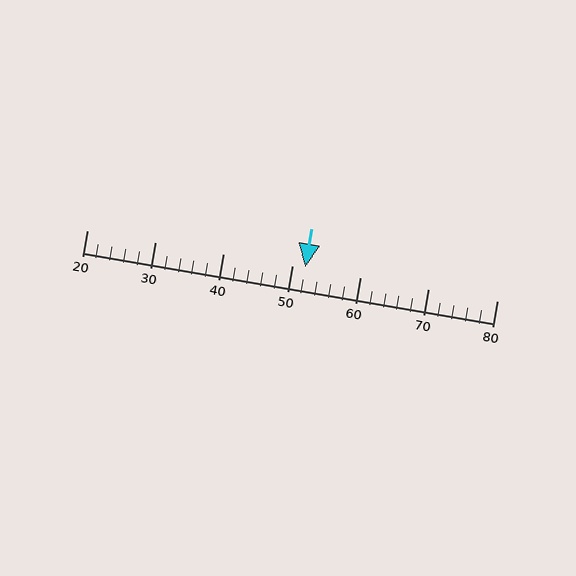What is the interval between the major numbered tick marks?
The major tick marks are spaced 10 units apart.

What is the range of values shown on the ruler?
The ruler shows values from 20 to 80.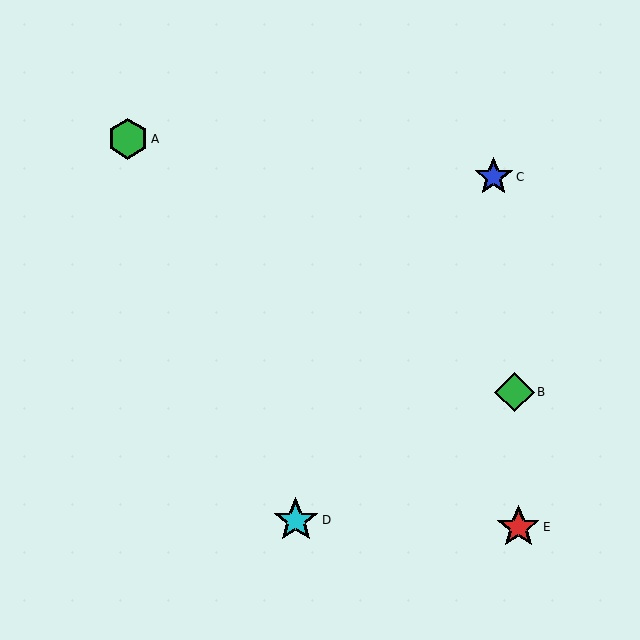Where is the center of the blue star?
The center of the blue star is at (494, 177).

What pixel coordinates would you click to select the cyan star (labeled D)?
Click at (296, 520) to select the cyan star D.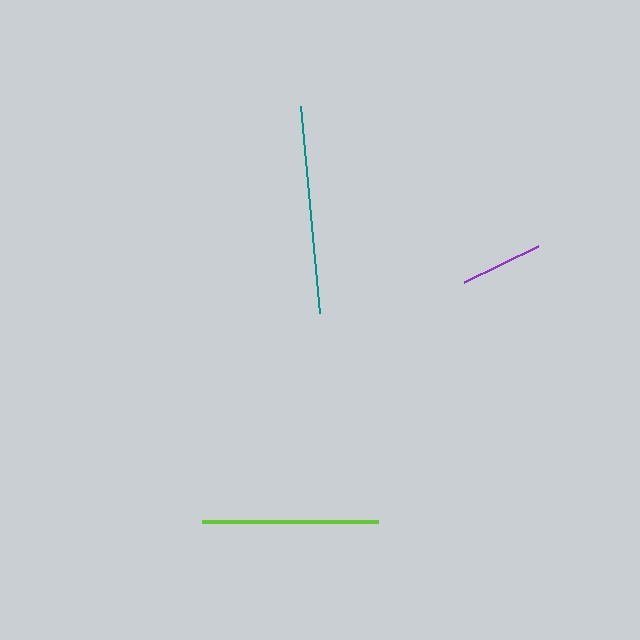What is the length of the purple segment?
The purple segment is approximately 82 pixels long.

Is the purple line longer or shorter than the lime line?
The lime line is longer than the purple line.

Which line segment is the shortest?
The purple line is the shortest at approximately 82 pixels.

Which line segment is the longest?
The teal line is the longest at approximately 209 pixels.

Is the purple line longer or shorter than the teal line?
The teal line is longer than the purple line.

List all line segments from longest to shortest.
From longest to shortest: teal, lime, purple.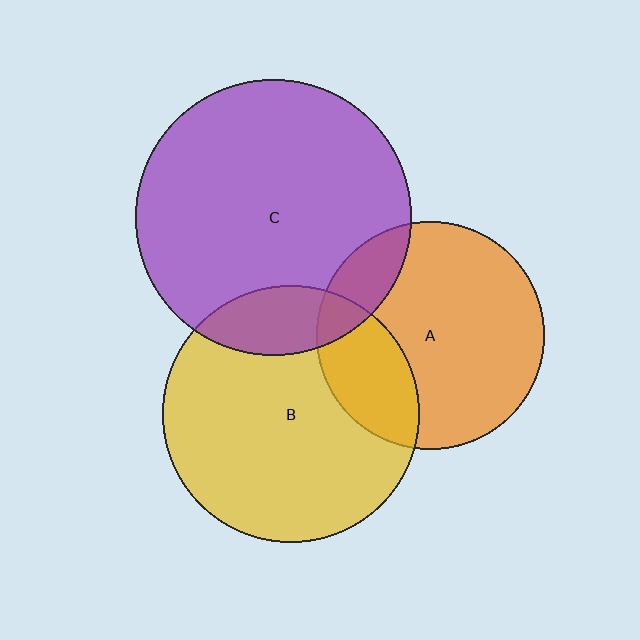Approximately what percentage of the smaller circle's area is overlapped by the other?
Approximately 15%.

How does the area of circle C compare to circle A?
Approximately 1.5 times.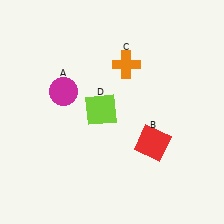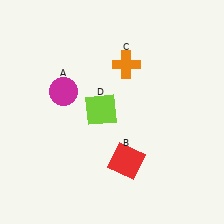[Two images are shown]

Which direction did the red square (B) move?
The red square (B) moved left.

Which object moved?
The red square (B) moved left.